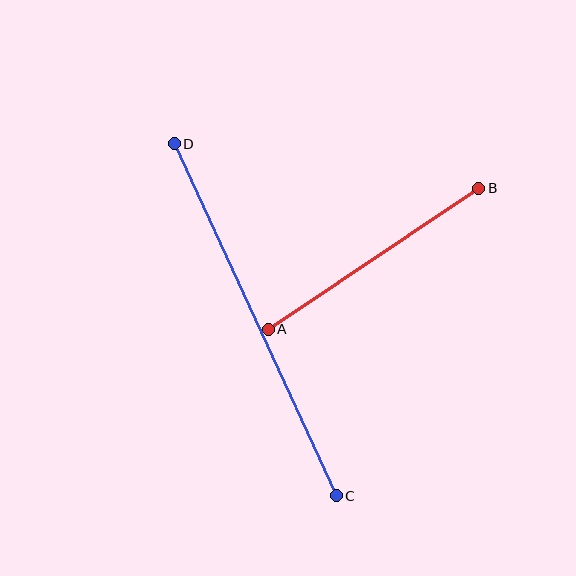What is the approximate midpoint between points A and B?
The midpoint is at approximately (374, 259) pixels.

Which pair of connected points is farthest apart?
Points C and D are farthest apart.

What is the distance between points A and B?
The distance is approximately 254 pixels.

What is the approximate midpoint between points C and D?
The midpoint is at approximately (255, 320) pixels.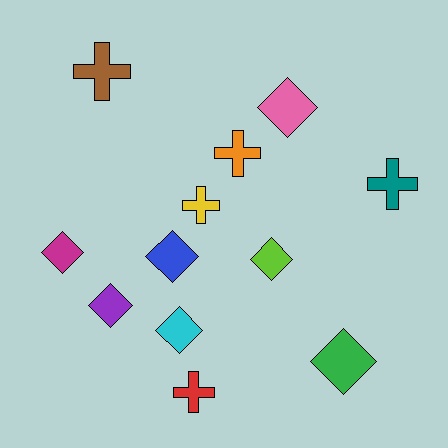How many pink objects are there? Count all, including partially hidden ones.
There is 1 pink object.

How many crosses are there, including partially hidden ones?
There are 5 crosses.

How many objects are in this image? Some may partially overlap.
There are 12 objects.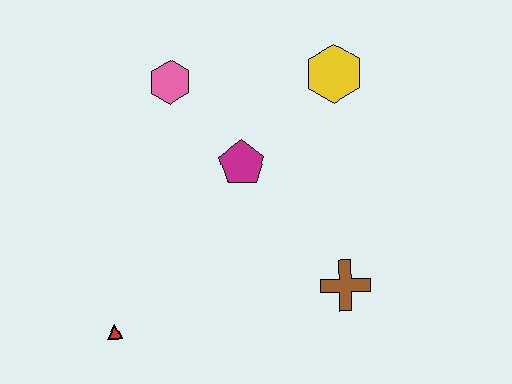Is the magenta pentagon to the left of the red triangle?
No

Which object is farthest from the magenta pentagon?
The red triangle is farthest from the magenta pentagon.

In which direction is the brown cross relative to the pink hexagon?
The brown cross is below the pink hexagon.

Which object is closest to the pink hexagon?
The magenta pentagon is closest to the pink hexagon.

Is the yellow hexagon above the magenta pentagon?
Yes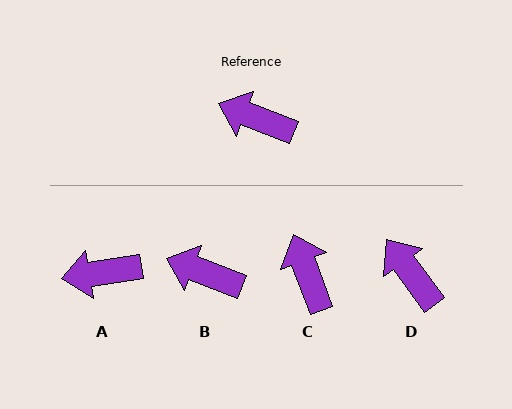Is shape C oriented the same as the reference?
No, it is off by about 49 degrees.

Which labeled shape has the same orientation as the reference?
B.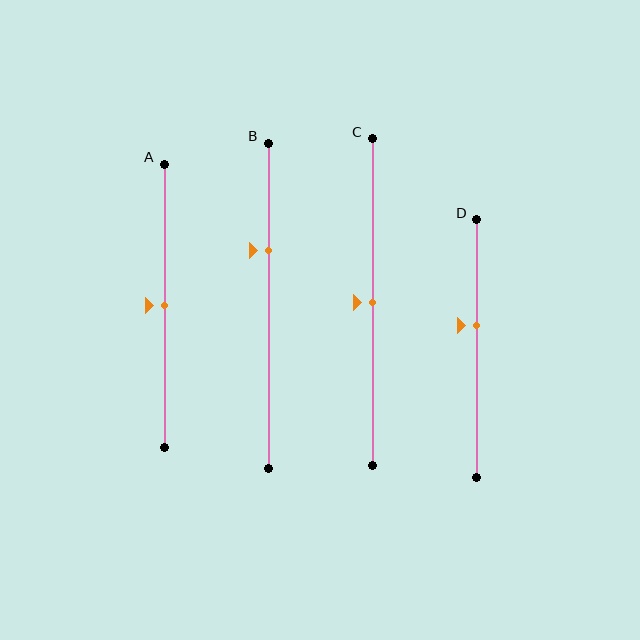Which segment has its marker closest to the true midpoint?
Segment A has its marker closest to the true midpoint.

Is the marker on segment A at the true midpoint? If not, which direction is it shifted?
Yes, the marker on segment A is at the true midpoint.